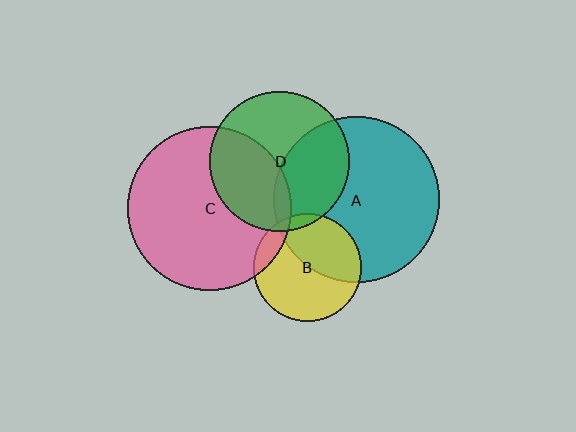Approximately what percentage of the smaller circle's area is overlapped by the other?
Approximately 5%.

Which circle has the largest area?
Circle A (teal).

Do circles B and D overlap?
Yes.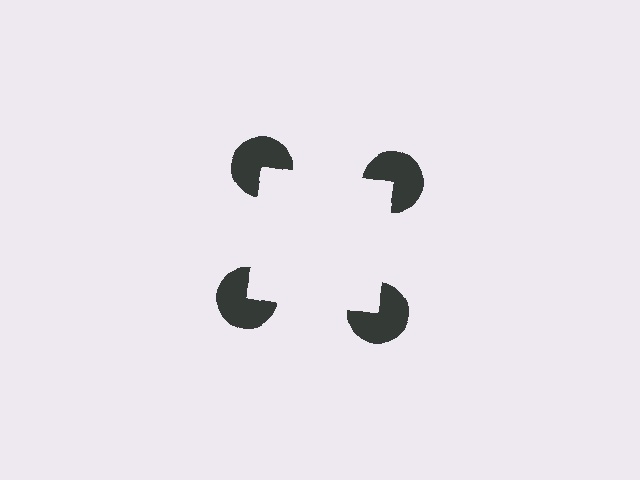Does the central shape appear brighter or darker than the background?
It typically appears slightly brighter than the background, even though no actual brightness change is drawn.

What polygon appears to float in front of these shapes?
An illusory square — its edges are inferred from the aligned wedge cuts in the pac-man discs, not physically drawn.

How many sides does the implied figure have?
4 sides.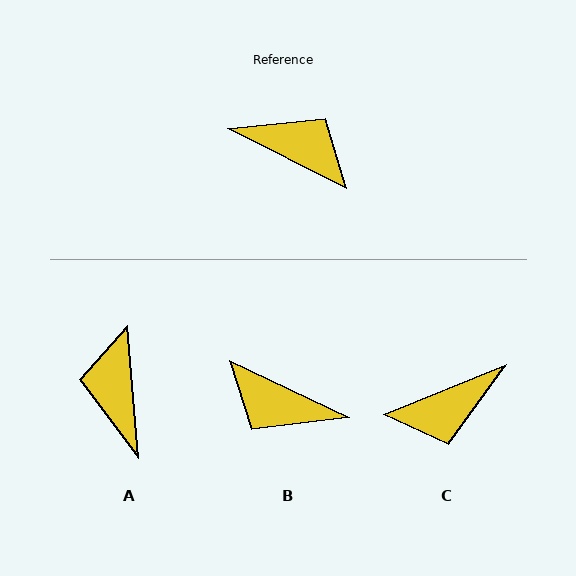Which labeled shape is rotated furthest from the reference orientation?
B, about 179 degrees away.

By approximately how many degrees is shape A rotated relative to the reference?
Approximately 121 degrees counter-clockwise.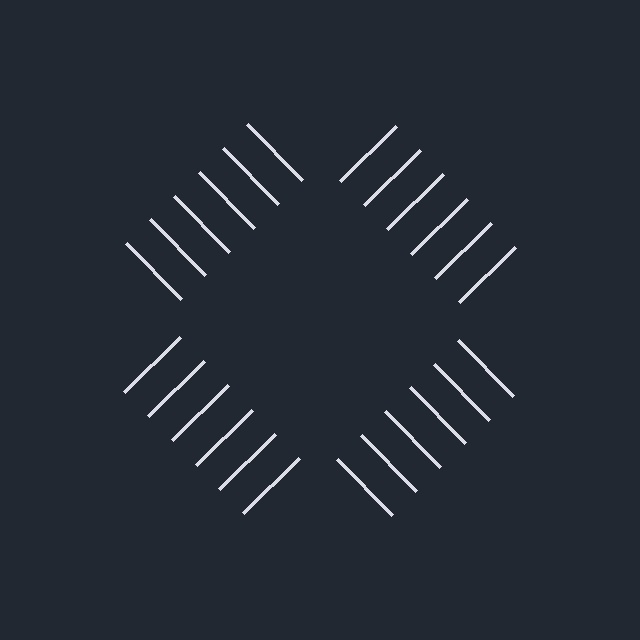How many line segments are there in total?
24 — 6 along each of the 4 edges.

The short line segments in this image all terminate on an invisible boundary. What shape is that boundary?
An illusory square — the line segments terminate on its edges but no continuous stroke is drawn.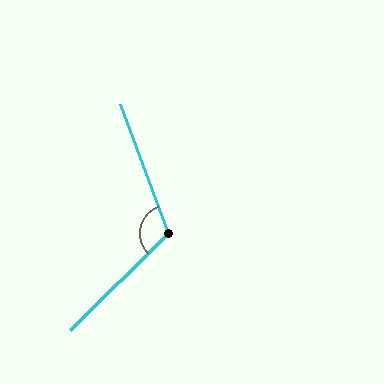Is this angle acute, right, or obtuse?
It is obtuse.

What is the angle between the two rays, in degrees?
Approximately 114 degrees.